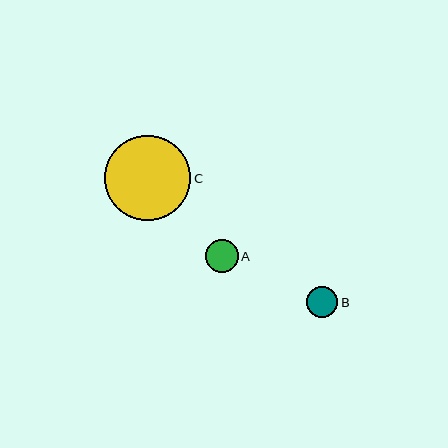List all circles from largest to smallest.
From largest to smallest: C, A, B.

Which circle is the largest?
Circle C is the largest with a size of approximately 86 pixels.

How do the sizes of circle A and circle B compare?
Circle A and circle B are approximately the same size.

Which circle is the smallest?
Circle B is the smallest with a size of approximately 31 pixels.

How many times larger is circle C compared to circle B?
Circle C is approximately 2.8 times the size of circle B.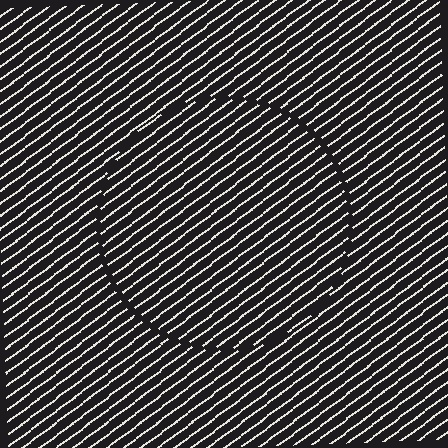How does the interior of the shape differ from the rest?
The interior of the shape contains the same grating, shifted by half a period — the contour is defined by the phase discontinuity where line-ends from the inner and outer gratings abut.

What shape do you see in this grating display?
An illusory circle. The interior of the shape contains the same grating, shifted by half a period — the contour is defined by the phase discontinuity where line-ends from the inner and outer gratings abut.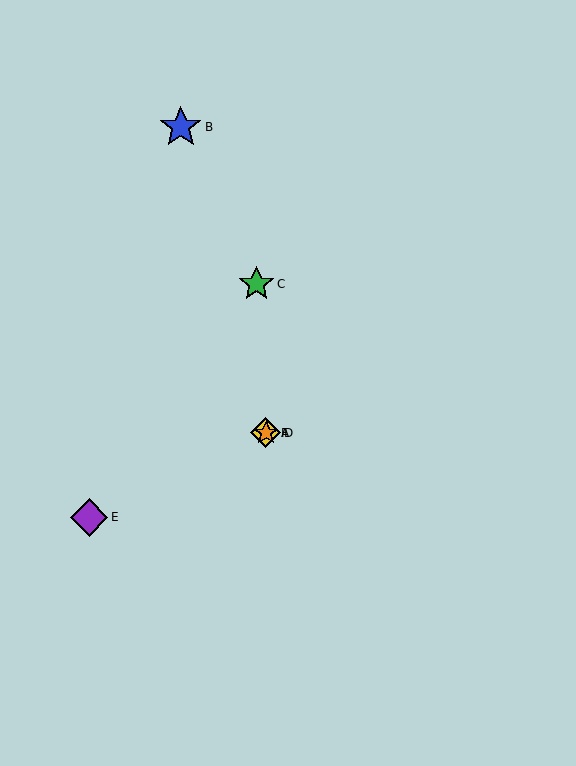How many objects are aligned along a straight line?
4 objects (A, D, E, F) are aligned along a straight line.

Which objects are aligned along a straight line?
Objects A, D, E, F are aligned along a straight line.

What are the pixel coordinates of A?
Object A is at (266, 433).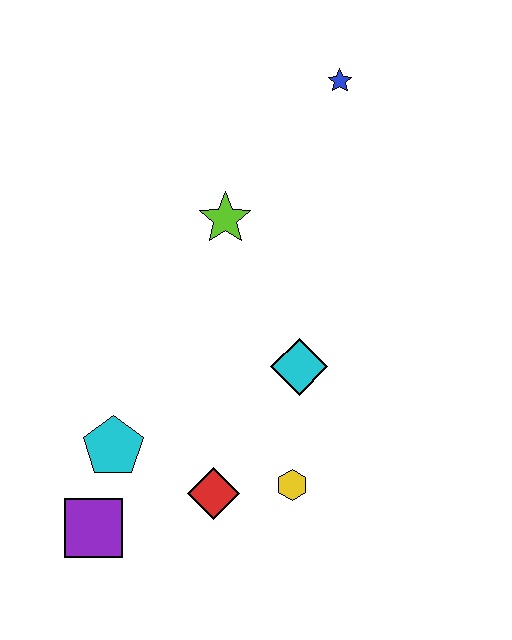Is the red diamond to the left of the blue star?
Yes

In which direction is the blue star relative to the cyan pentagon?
The blue star is above the cyan pentagon.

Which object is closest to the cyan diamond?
The yellow hexagon is closest to the cyan diamond.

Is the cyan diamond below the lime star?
Yes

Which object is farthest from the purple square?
The blue star is farthest from the purple square.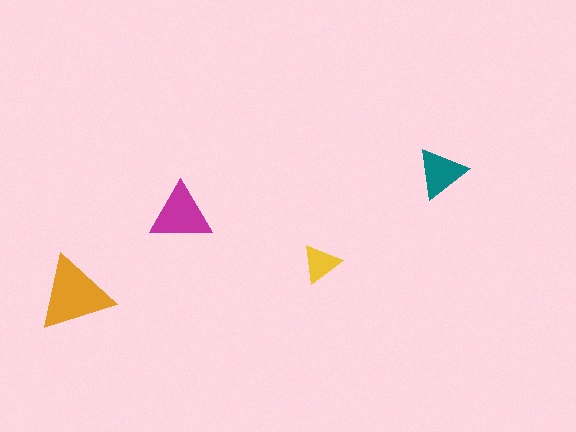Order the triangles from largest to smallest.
the orange one, the magenta one, the teal one, the yellow one.